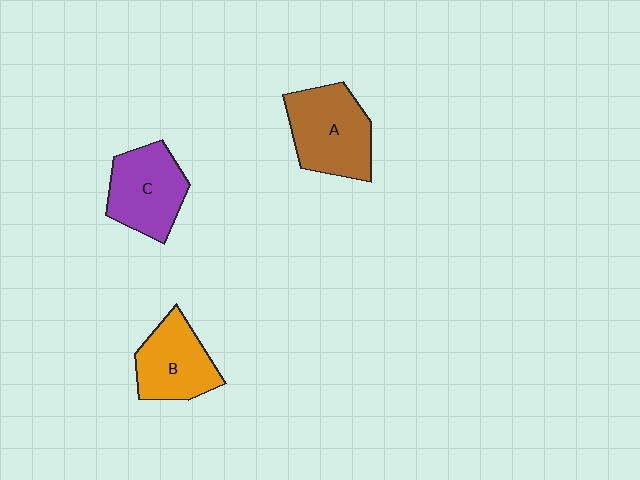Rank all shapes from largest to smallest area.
From largest to smallest: A (brown), C (purple), B (orange).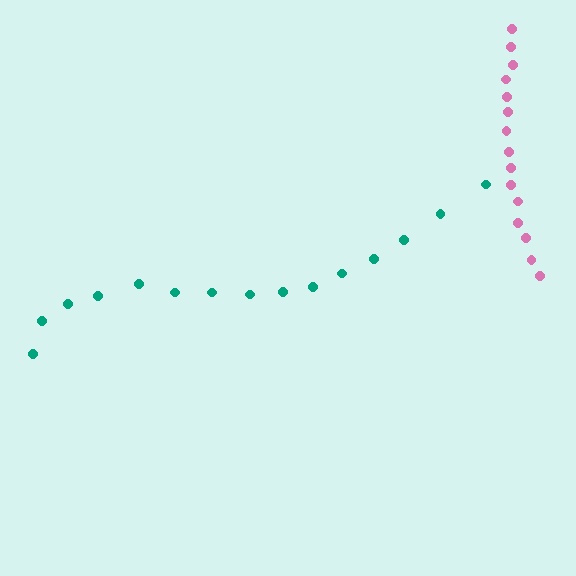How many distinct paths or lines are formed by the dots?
There are 2 distinct paths.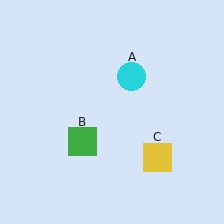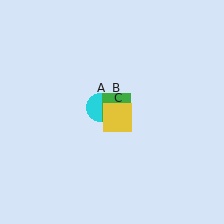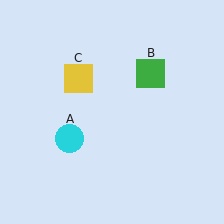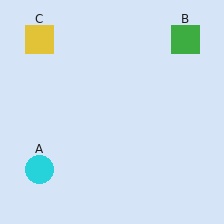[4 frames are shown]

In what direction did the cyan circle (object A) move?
The cyan circle (object A) moved down and to the left.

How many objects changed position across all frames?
3 objects changed position: cyan circle (object A), green square (object B), yellow square (object C).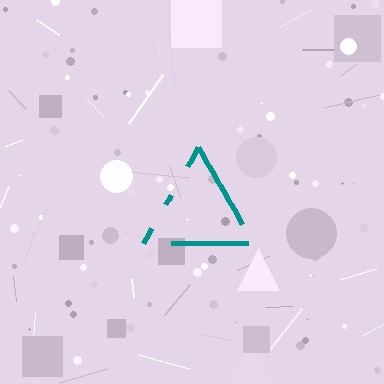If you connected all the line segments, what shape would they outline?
They would outline a triangle.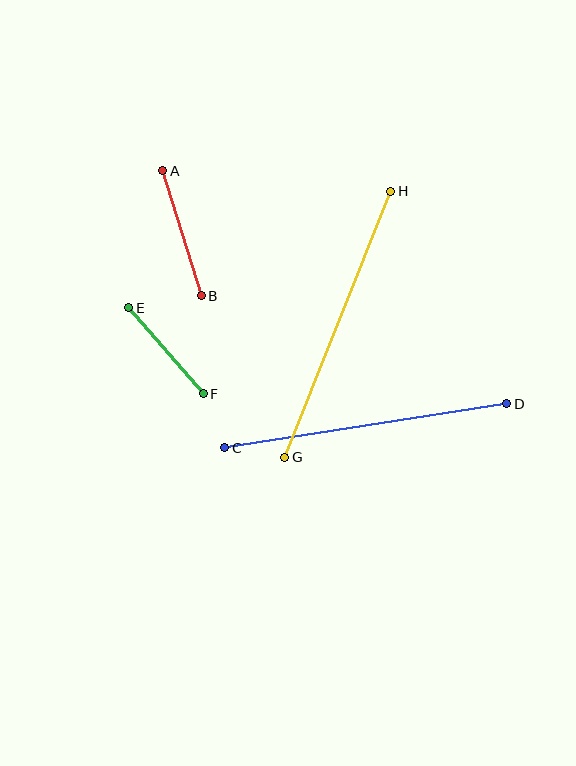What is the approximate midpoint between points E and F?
The midpoint is at approximately (166, 351) pixels.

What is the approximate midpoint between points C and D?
The midpoint is at approximately (366, 426) pixels.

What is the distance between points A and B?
The distance is approximately 131 pixels.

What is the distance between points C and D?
The distance is approximately 285 pixels.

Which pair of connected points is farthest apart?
Points G and H are farthest apart.